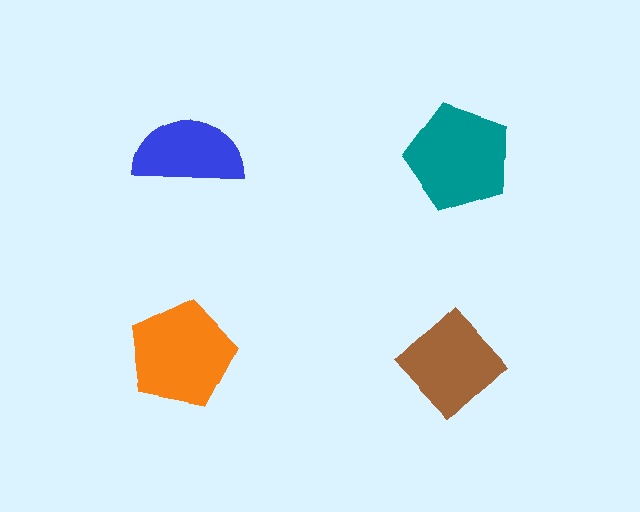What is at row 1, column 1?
A blue semicircle.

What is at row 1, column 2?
A teal pentagon.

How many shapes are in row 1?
2 shapes.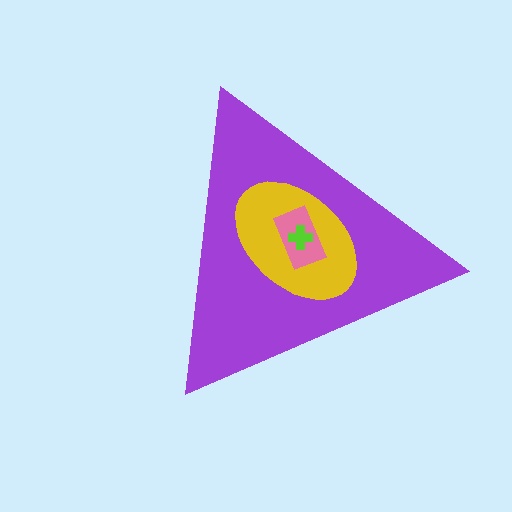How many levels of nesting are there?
4.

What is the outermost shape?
The purple triangle.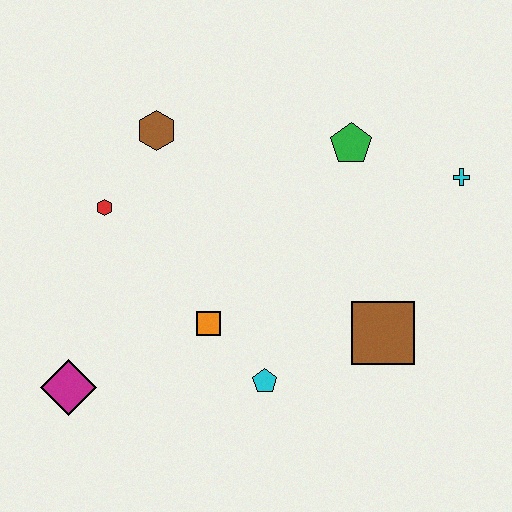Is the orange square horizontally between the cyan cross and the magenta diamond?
Yes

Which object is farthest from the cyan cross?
The magenta diamond is farthest from the cyan cross.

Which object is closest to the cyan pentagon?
The orange square is closest to the cyan pentagon.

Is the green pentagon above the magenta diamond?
Yes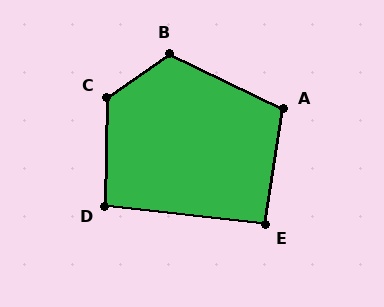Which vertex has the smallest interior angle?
E, at approximately 93 degrees.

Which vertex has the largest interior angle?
C, at approximately 126 degrees.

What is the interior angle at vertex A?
Approximately 107 degrees (obtuse).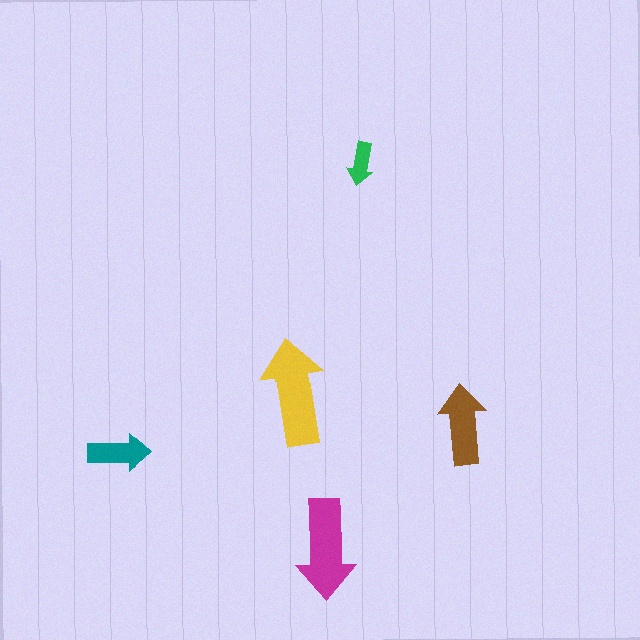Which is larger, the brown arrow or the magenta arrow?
The magenta one.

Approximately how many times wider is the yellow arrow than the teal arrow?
About 1.5 times wider.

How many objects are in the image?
There are 5 objects in the image.